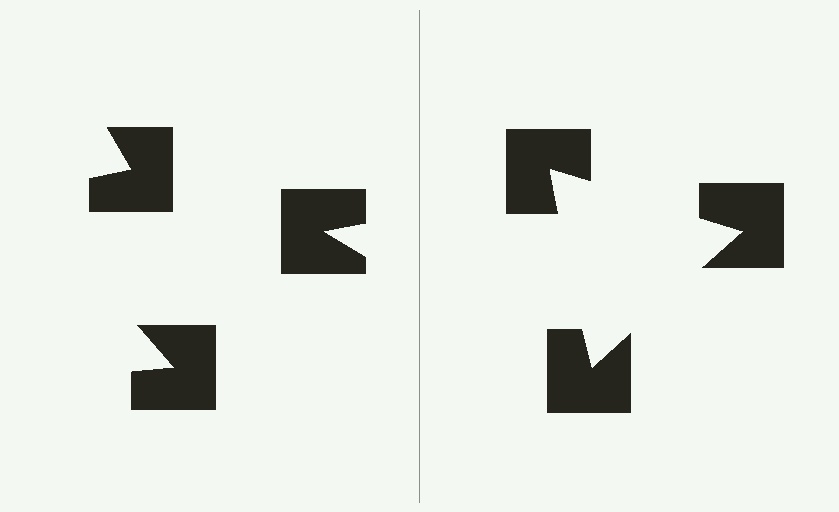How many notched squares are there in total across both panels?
6 — 3 on each side.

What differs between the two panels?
The notched squares are positioned identically on both sides; only the wedge orientations differ. On the right they align to a triangle; on the left they are misaligned.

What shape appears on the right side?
An illusory triangle.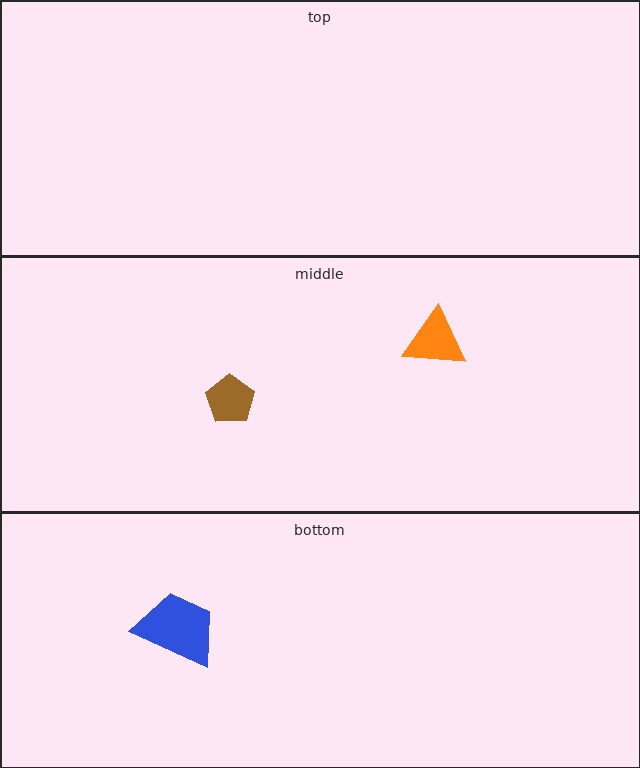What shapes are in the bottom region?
The blue trapezoid.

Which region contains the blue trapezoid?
The bottom region.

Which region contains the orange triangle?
The middle region.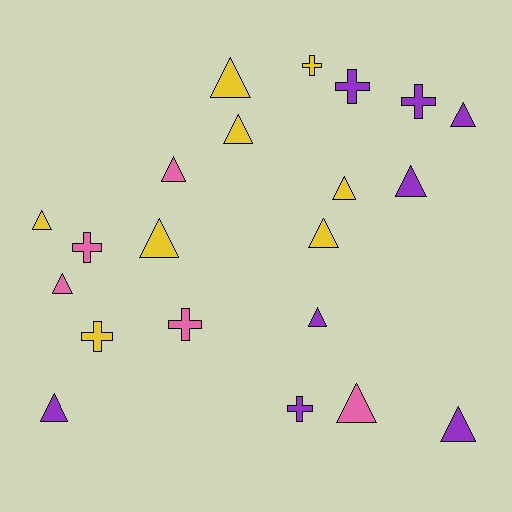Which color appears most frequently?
Yellow, with 8 objects.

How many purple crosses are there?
There are 3 purple crosses.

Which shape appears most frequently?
Triangle, with 14 objects.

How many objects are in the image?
There are 21 objects.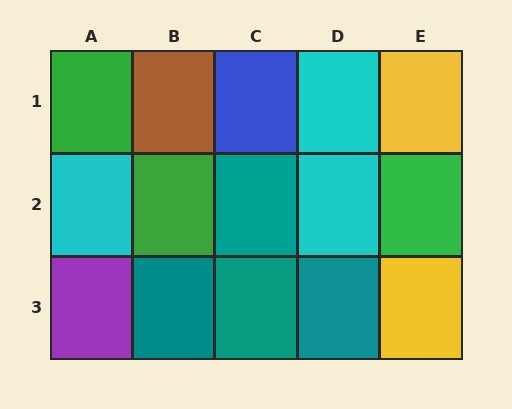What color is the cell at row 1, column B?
Brown.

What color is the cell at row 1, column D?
Cyan.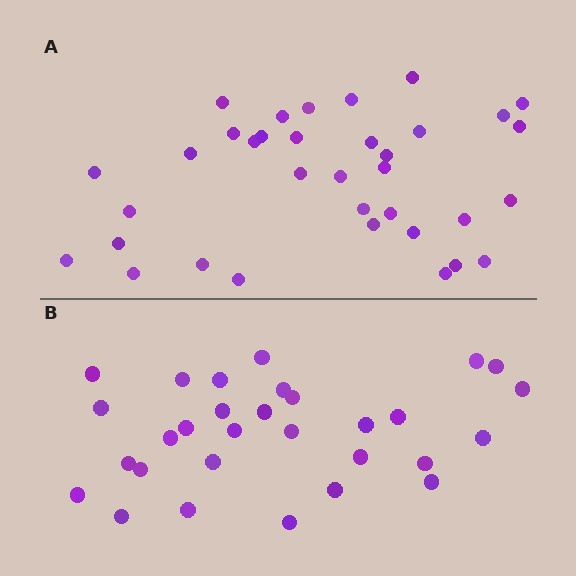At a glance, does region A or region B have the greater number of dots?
Region A (the top region) has more dots.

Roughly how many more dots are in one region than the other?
Region A has about 5 more dots than region B.